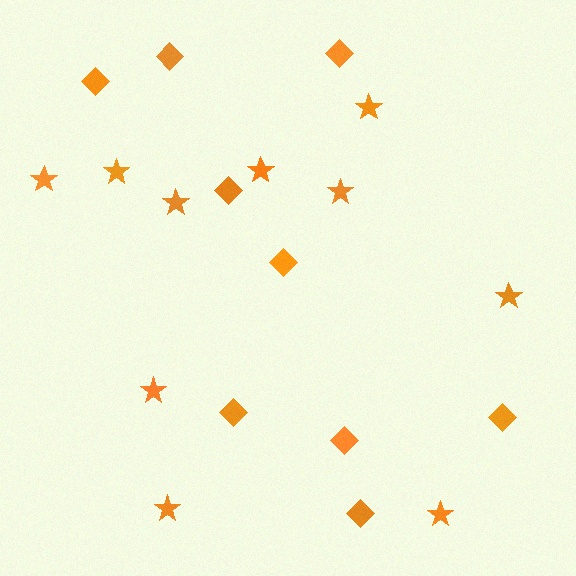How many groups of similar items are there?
There are 2 groups: one group of diamonds (9) and one group of stars (10).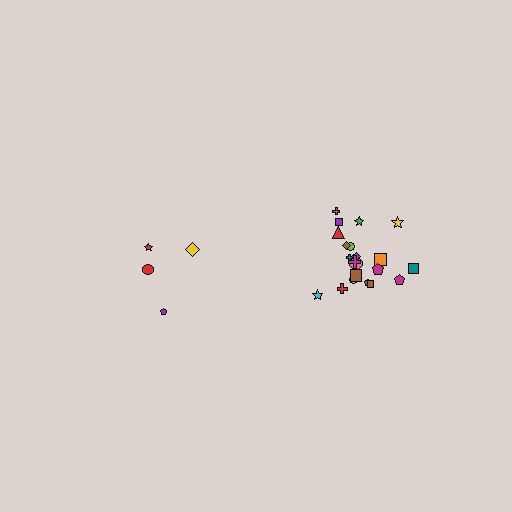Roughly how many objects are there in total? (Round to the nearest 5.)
Roughly 25 objects in total.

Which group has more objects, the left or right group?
The right group.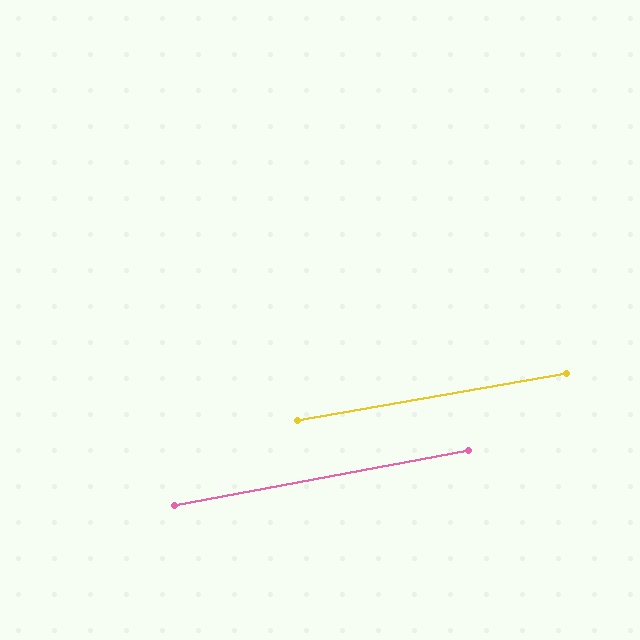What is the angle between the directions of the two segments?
Approximately 1 degree.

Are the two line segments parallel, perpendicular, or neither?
Parallel — their directions differ by only 0.7°.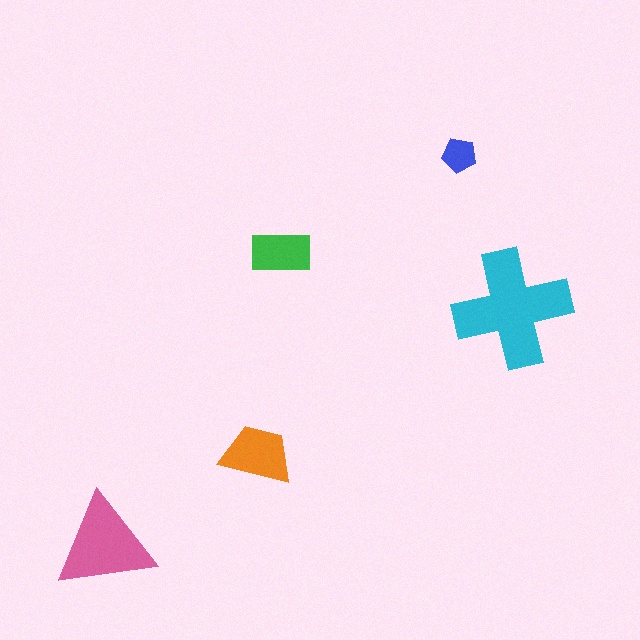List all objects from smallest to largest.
The blue pentagon, the green rectangle, the orange trapezoid, the pink triangle, the cyan cross.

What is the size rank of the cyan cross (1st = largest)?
1st.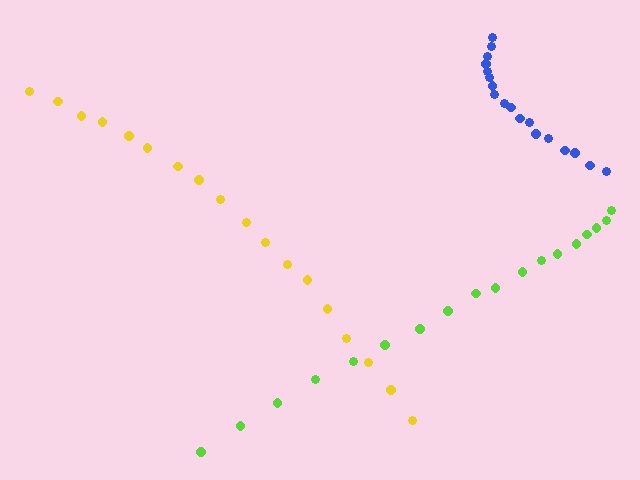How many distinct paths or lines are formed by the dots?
There are 3 distinct paths.